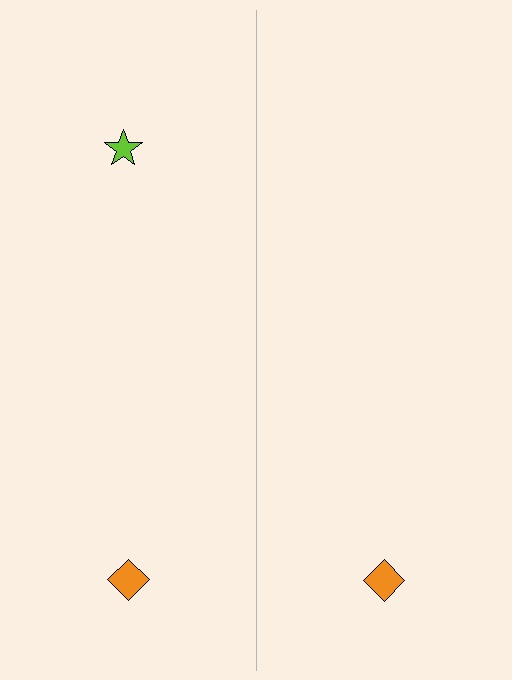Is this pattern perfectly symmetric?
No, the pattern is not perfectly symmetric. A lime star is missing from the right side.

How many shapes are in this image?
There are 3 shapes in this image.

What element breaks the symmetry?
A lime star is missing from the right side.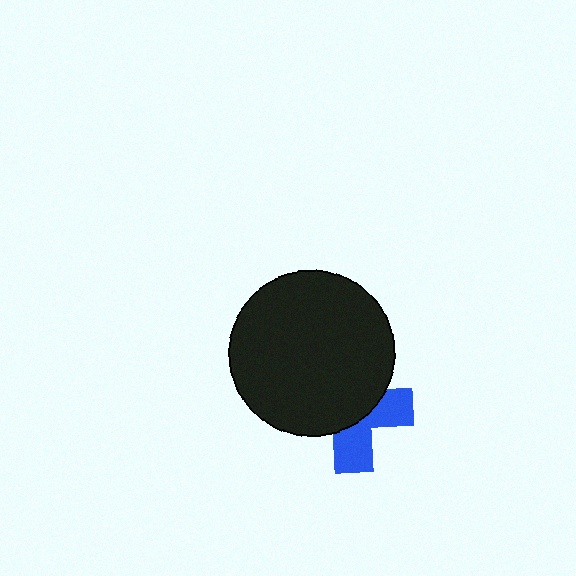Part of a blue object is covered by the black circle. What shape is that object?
It is a cross.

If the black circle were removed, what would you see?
You would see the complete blue cross.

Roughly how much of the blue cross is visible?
A small part of it is visible (roughly 40%).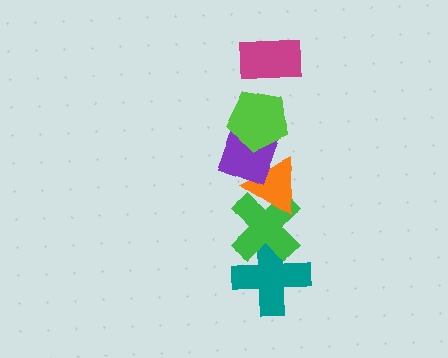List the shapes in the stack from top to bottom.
From top to bottom: the magenta rectangle, the lime pentagon, the purple diamond, the orange triangle, the green cross, the teal cross.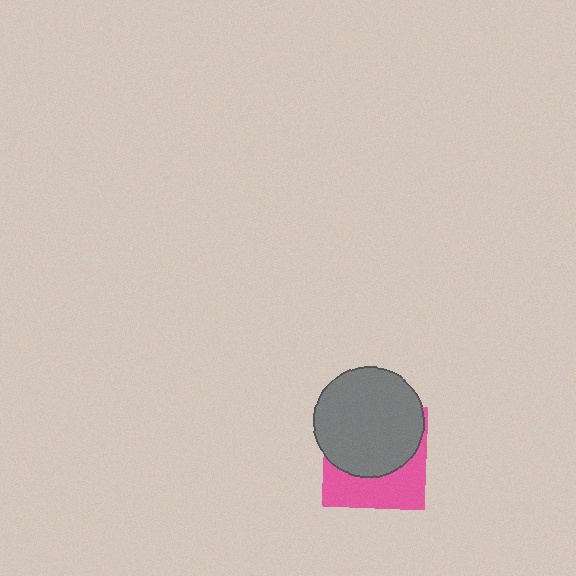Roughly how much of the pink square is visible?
A small part of it is visible (roughly 41%).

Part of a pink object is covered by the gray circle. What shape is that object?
It is a square.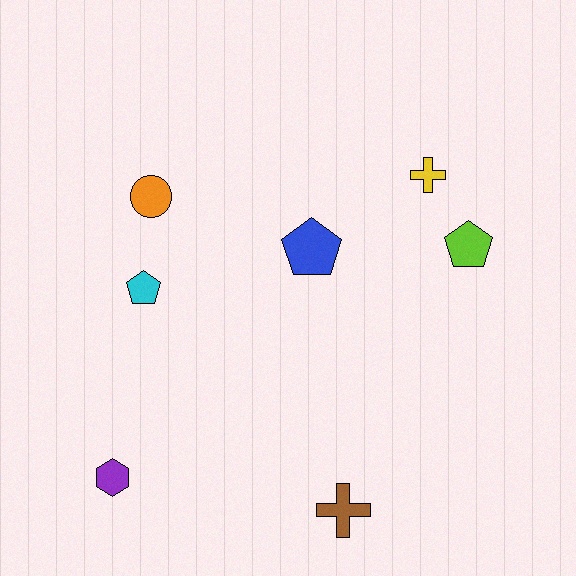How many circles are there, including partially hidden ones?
There is 1 circle.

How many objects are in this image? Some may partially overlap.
There are 7 objects.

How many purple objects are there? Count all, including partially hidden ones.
There is 1 purple object.